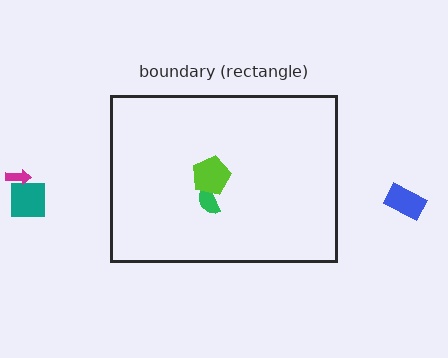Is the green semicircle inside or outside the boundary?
Inside.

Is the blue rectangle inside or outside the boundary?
Outside.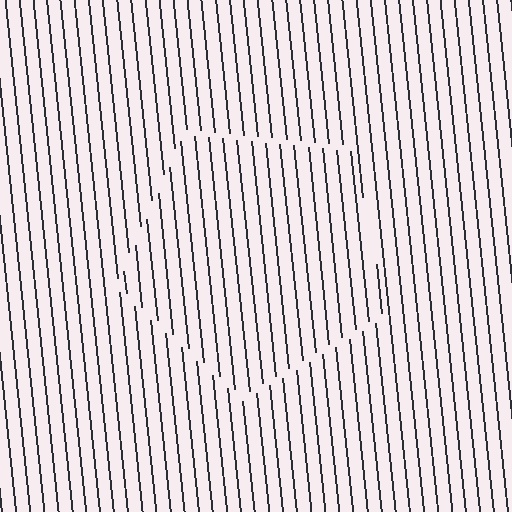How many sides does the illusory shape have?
5 sides — the line-ends trace a pentagon.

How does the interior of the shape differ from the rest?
The interior of the shape contains the same grating, shifted by half a period — the contour is defined by the phase discontinuity where line-ends from the inner and outer gratings abut.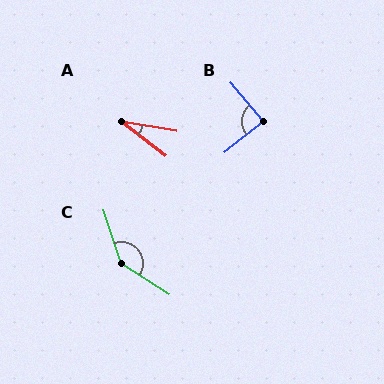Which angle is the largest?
C, at approximately 141 degrees.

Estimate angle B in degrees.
Approximately 88 degrees.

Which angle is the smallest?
A, at approximately 28 degrees.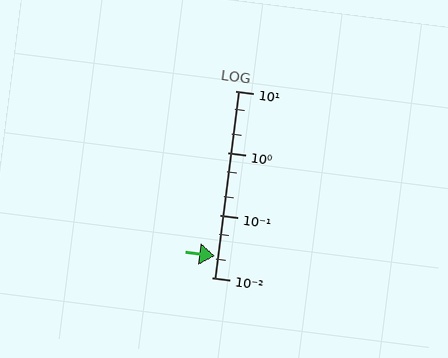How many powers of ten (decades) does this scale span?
The scale spans 3 decades, from 0.01 to 10.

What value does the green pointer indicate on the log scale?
The pointer indicates approximately 0.022.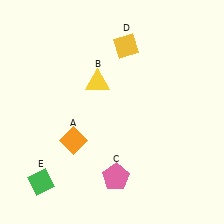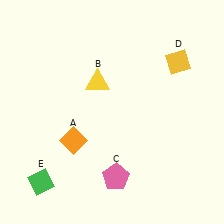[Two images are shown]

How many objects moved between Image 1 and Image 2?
1 object moved between the two images.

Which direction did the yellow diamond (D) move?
The yellow diamond (D) moved right.